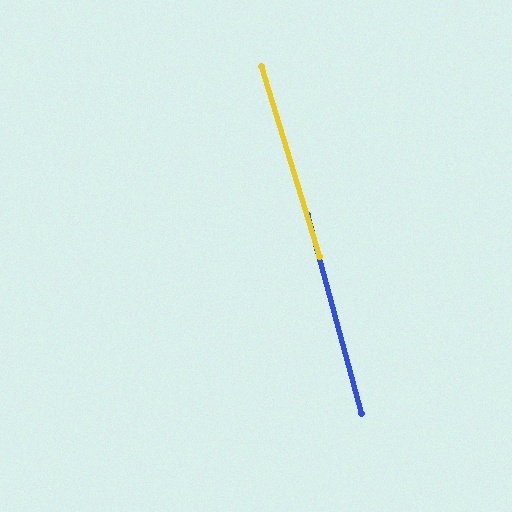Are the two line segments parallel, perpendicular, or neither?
Parallel — their directions differ by only 1.7°.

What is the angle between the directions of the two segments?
Approximately 2 degrees.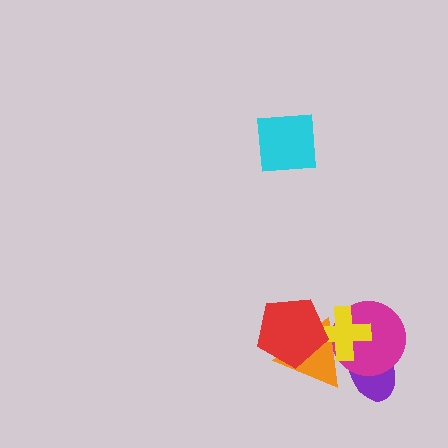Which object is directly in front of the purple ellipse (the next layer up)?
The magenta circle is directly in front of the purple ellipse.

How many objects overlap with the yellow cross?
4 objects overlap with the yellow cross.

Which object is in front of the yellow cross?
The red pentagon is in front of the yellow cross.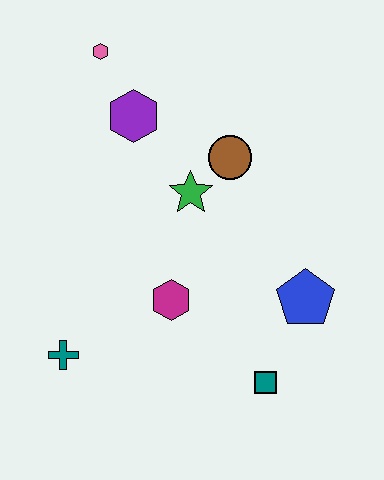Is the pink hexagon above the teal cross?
Yes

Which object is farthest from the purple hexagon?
The teal square is farthest from the purple hexagon.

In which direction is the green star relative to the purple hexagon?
The green star is below the purple hexagon.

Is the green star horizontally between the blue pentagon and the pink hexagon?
Yes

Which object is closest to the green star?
The brown circle is closest to the green star.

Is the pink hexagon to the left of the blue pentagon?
Yes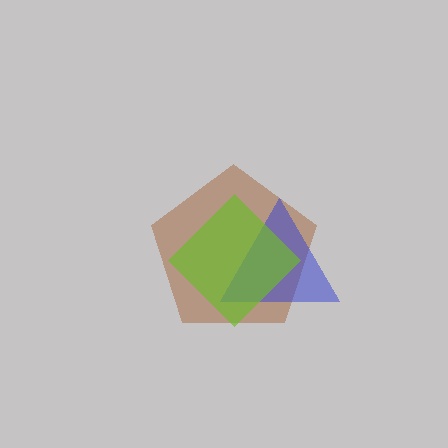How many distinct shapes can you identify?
There are 3 distinct shapes: a brown pentagon, a blue triangle, a lime diamond.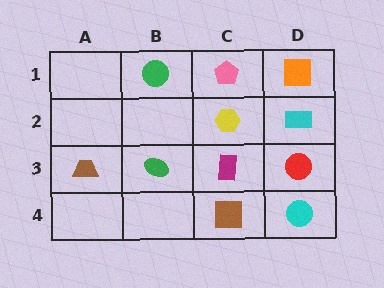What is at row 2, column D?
A cyan rectangle.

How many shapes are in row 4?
2 shapes.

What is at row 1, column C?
A pink pentagon.